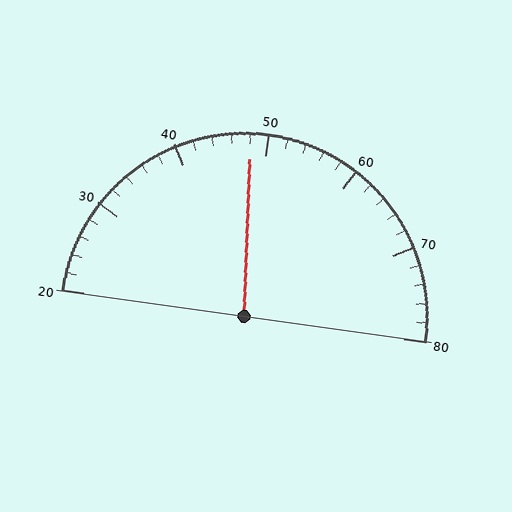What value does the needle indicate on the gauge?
The needle indicates approximately 48.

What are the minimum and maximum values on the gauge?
The gauge ranges from 20 to 80.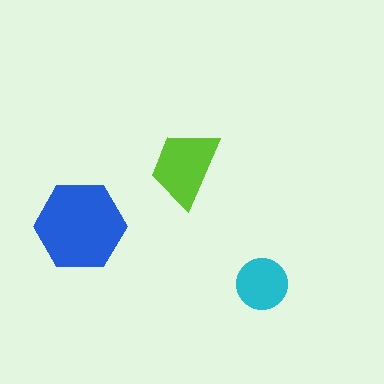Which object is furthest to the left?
The blue hexagon is leftmost.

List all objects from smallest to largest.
The cyan circle, the lime trapezoid, the blue hexagon.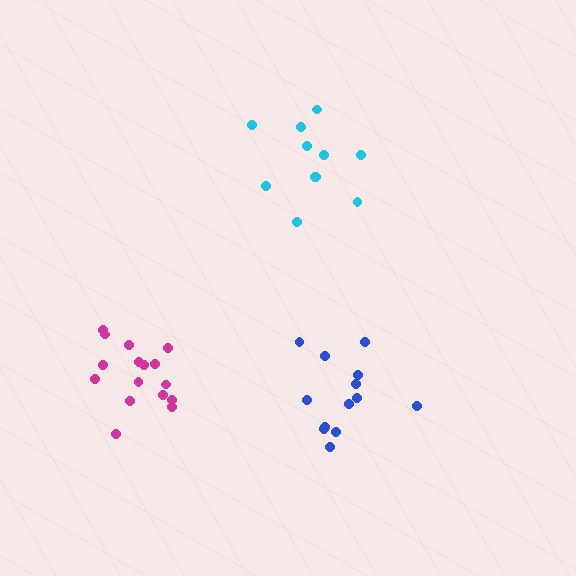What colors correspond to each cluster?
The clusters are colored: blue, magenta, cyan.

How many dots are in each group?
Group 1: 13 dots, Group 2: 16 dots, Group 3: 11 dots (40 total).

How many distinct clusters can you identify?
There are 3 distinct clusters.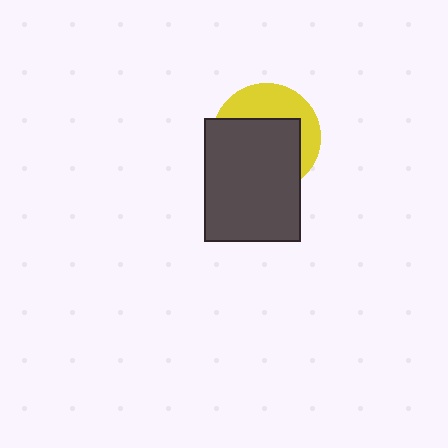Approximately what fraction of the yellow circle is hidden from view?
Roughly 63% of the yellow circle is hidden behind the dark gray rectangle.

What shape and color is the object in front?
The object in front is a dark gray rectangle.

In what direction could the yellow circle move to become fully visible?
The yellow circle could move toward the upper-right. That would shift it out from behind the dark gray rectangle entirely.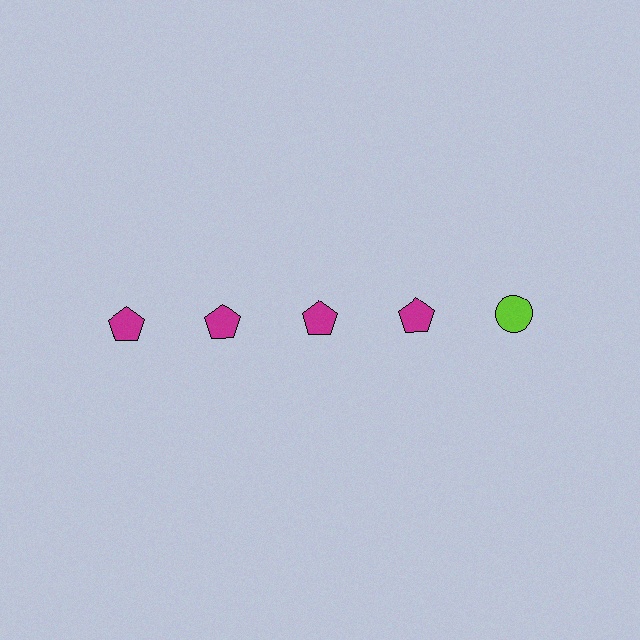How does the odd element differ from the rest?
It differs in both color (lime instead of magenta) and shape (circle instead of pentagon).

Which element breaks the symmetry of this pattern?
The lime circle in the top row, rightmost column breaks the symmetry. All other shapes are magenta pentagons.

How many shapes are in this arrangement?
There are 5 shapes arranged in a grid pattern.